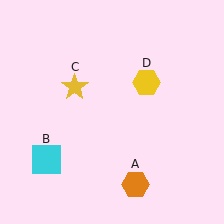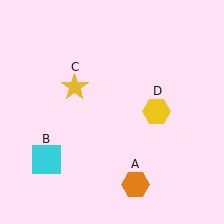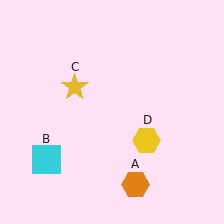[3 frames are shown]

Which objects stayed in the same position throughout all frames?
Orange hexagon (object A) and cyan square (object B) and yellow star (object C) remained stationary.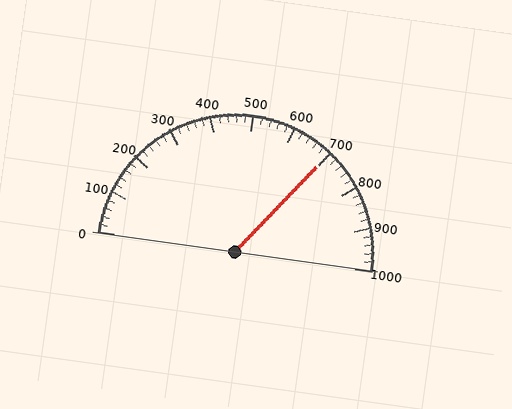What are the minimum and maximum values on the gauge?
The gauge ranges from 0 to 1000.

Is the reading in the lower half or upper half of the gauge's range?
The reading is in the upper half of the range (0 to 1000).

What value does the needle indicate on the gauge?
The needle indicates approximately 700.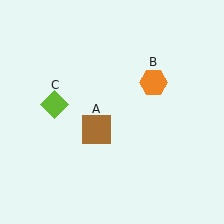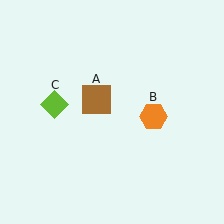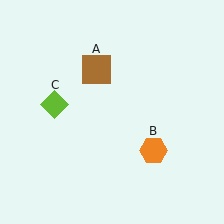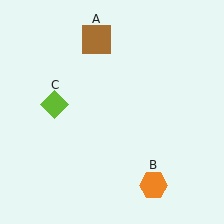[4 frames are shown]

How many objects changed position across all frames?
2 objects changed position: brown square (object A), orange hexagon (object B).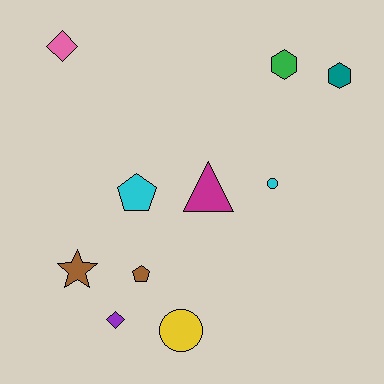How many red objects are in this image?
There are no red objects.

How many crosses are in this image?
There are no crosses.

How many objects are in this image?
There are 10 objects.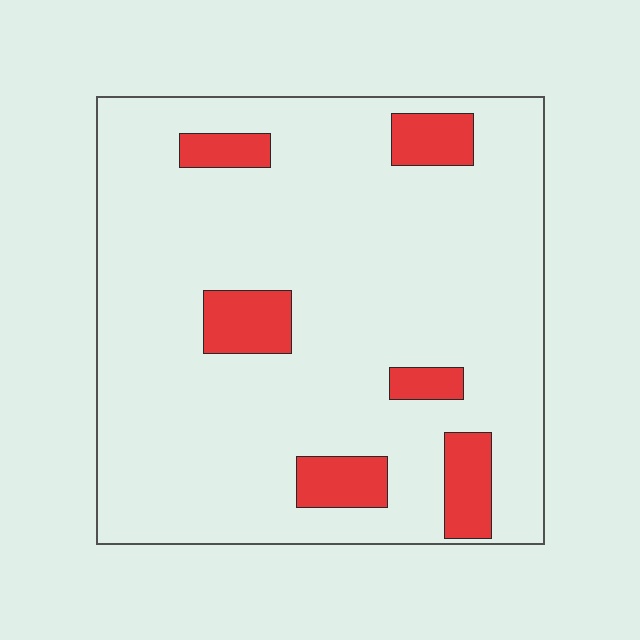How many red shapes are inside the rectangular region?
6.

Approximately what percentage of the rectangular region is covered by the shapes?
Approximately 15%.